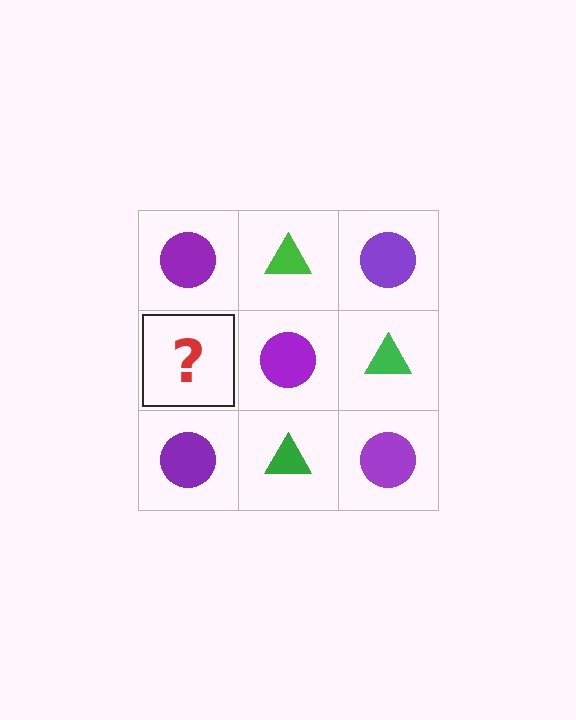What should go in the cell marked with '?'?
The missing cell should contain a green triangle.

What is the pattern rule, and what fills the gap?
The rule is that it alternates purple circle and green triangle in a checkerboard pattern. The gap should be filled with a green triangle.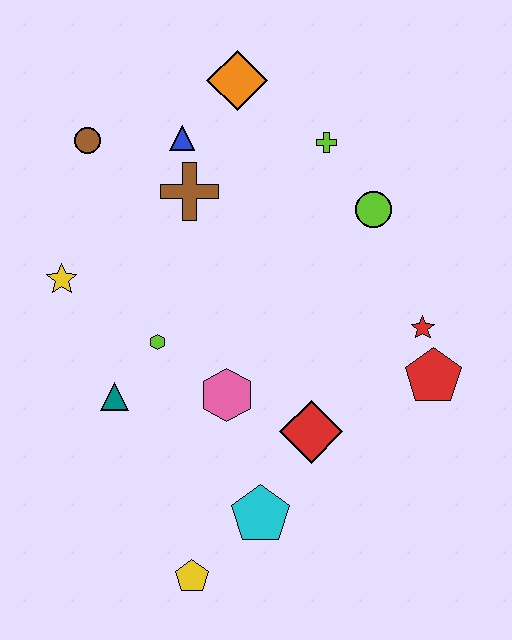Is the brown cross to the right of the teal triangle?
Yes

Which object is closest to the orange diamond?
The blue triangle is closest to the orange diamond.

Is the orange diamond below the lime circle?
No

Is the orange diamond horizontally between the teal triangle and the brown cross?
No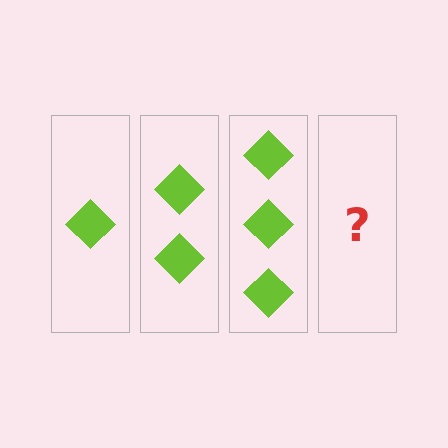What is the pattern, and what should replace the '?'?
The pattern is that each step adds one more diamond. The '?' should be 4 diamonds.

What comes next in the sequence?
The next element should be 4 diamonds.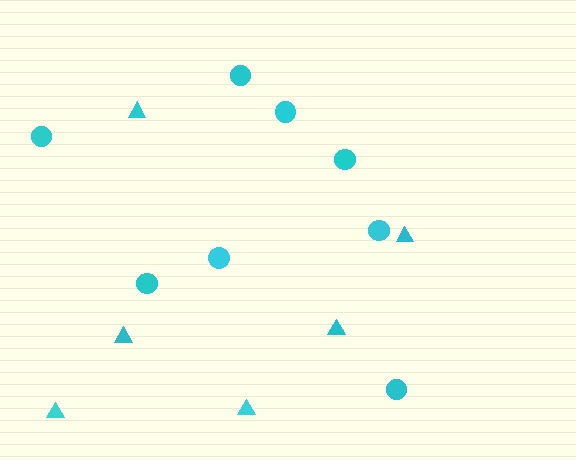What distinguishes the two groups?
There are 2 groups: one group of triangles (6) and one group of circles (8).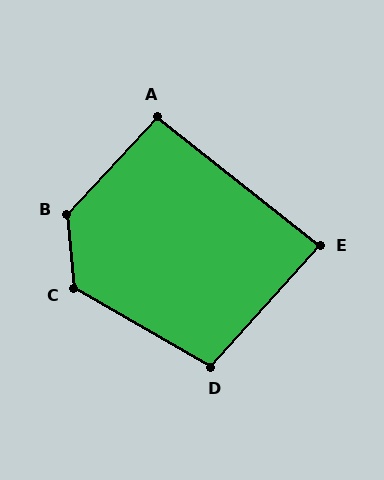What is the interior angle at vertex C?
Approximately 125 degrees (obtuse).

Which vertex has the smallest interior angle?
E, at approximately 86 degrees.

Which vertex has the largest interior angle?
B, at approximately 132 degrees.